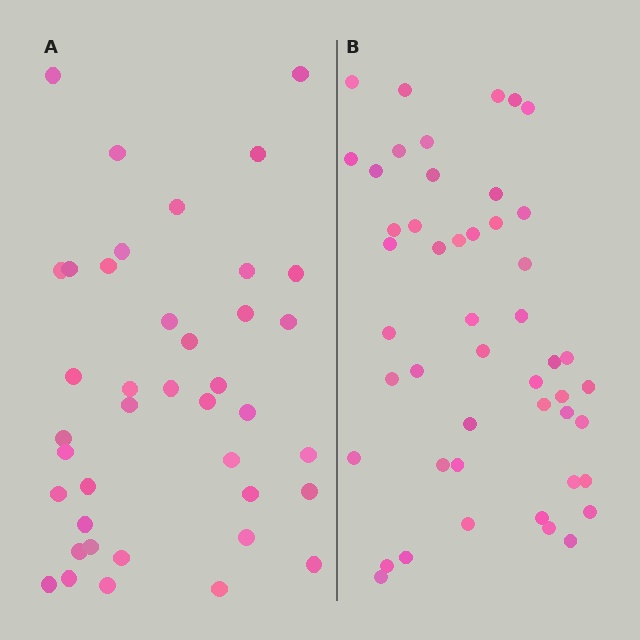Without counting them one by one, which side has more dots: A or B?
Region B (the right region) has more dots.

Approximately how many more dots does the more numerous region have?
Region B has roughly 8 or so more dots than region A.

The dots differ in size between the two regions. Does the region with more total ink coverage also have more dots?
No. Region A has more total ink coverage because its dots are larger, but region B actually contains more individual dots. Total area can be misleading — the number of items is what matters here.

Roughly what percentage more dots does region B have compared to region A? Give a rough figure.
About 20% more.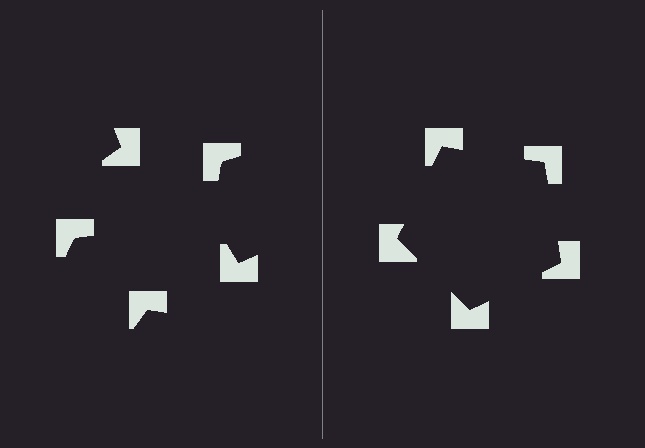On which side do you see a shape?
An illusory pentagon appears on the right side. On the left side the wedge cuts are rotated, so no coherent shape forms.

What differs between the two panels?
The notched squares are positioned identically on both sides; only the wedge orientations differ. On the right they align to a pentagon; on the left they are misaligned.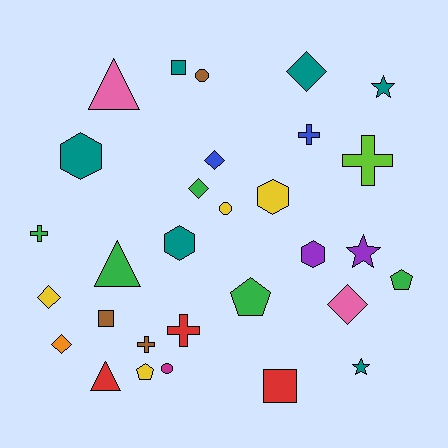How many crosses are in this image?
There are 5 crosses.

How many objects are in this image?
There are 30 objects.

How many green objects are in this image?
There are 5 green objects.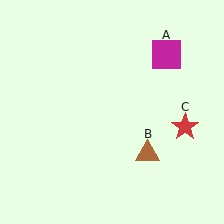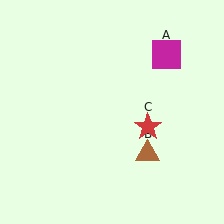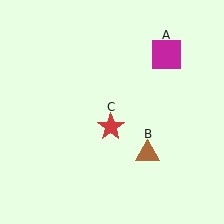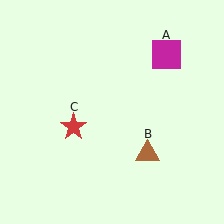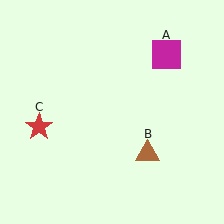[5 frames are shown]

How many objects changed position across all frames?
1 object changed position: red star (object C).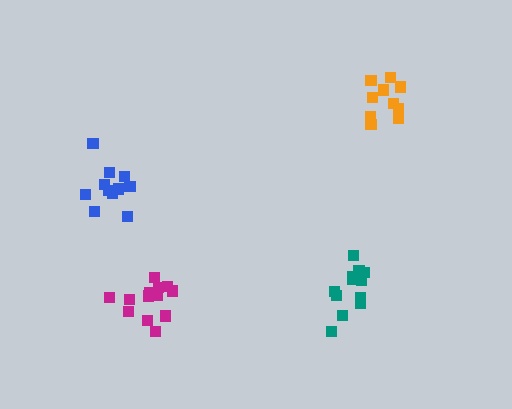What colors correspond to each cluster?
The clusters are colored: blue, magenta, teal, orange.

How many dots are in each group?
Group 1: 11 dots, Group 2: 14 dots, Group 3: 12 dots, Group 4: 11 dots (48 total).